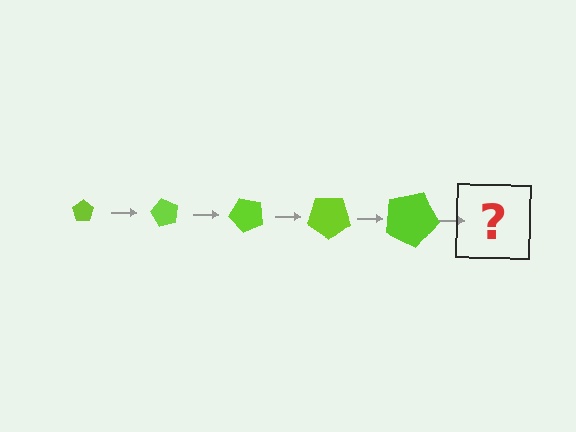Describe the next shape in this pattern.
It should be a pentagon, larger than the previous one and rotated 300 degrees from the start.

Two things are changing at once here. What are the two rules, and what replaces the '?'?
The two rules are that the pentagon grows larger each step and it rotates 60 degrees each step. The '?' should be a pentagon, larger than the previous one and rotated 300 degrees from the start.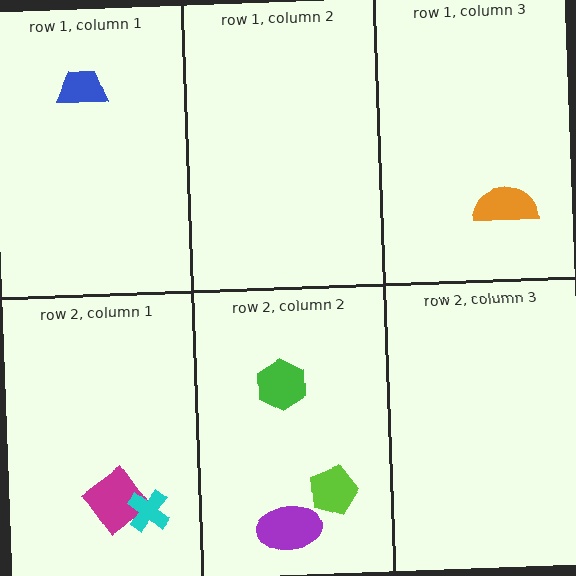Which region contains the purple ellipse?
The row 2, column 2 region.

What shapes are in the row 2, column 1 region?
The magenta diamond, the cyan cross.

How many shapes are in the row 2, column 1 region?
2.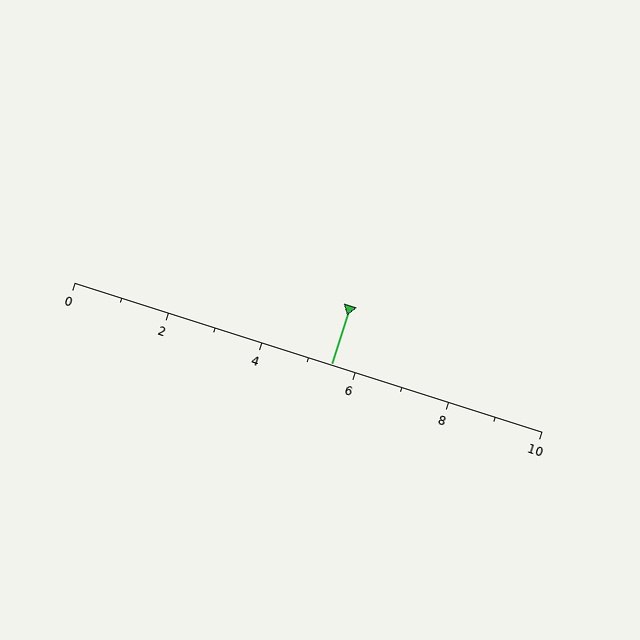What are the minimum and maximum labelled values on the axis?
The axis runs from 0 to 10.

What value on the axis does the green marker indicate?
The marker indicates approximately 5.5.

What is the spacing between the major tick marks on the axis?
The major ticks are spaced 2 apart.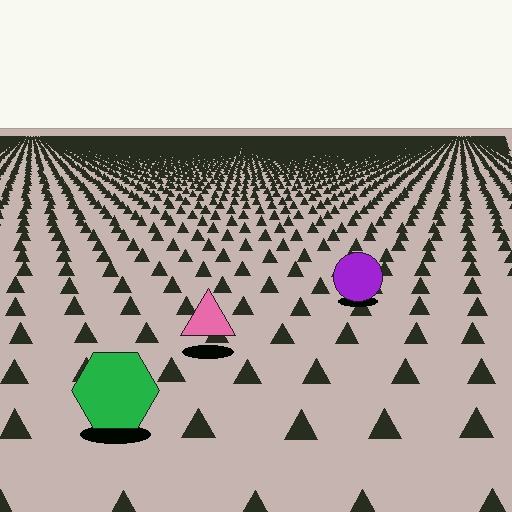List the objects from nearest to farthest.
From nearest to farthest: the green hexagon, the pink triangle, the purple circle.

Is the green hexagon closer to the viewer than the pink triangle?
Yes. The green hexagon is closer — you can tell from the texture gradient: the ground texture is coarser near it.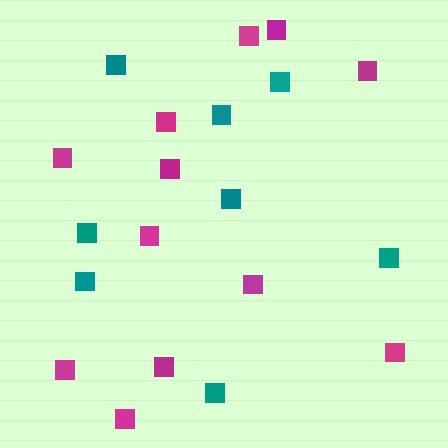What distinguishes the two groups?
There are 2 groups: one group of magenta squares (12) and one group of teal squares (8).